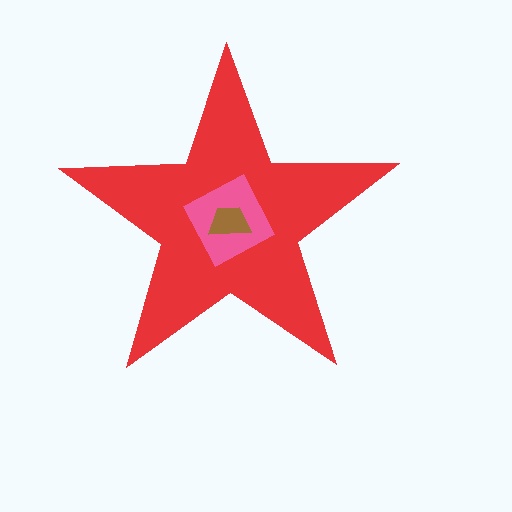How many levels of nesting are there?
3.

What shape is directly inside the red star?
The pink square.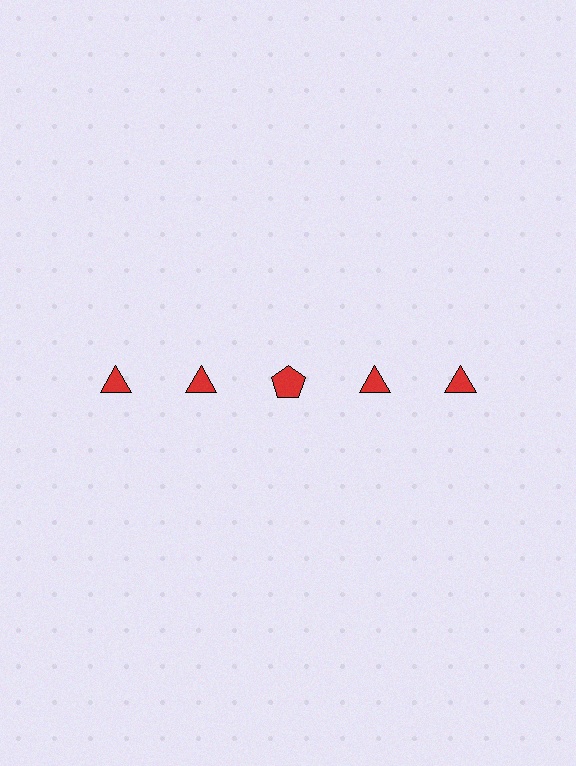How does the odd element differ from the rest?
It has a different shape: pentagon instead of triangle.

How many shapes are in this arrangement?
There are 5 shapes arranged in a grid pattern.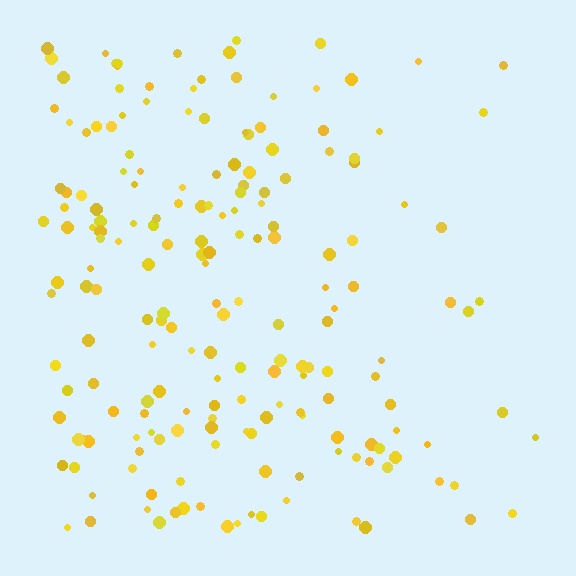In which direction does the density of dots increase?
From right to left, with the left side densest.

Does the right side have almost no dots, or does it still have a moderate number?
Still a moderate number, just noticeably fewer than the left.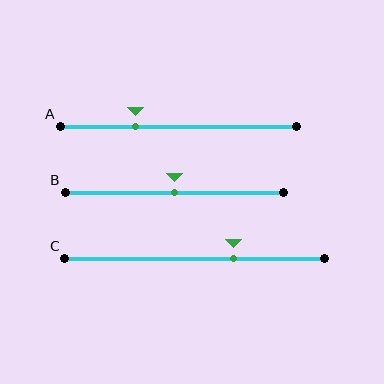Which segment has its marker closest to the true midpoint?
Segment B has its marker closest to the true midpoint.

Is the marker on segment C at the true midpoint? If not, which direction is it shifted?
No, the marker on segment C is shifted to the right by about 15% of the segment length.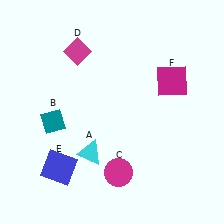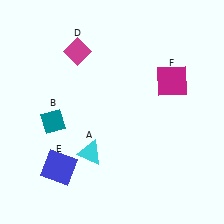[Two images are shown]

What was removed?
The magenta circle (C) was removed in Image 2.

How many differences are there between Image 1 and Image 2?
There is 1 difference between the two images.